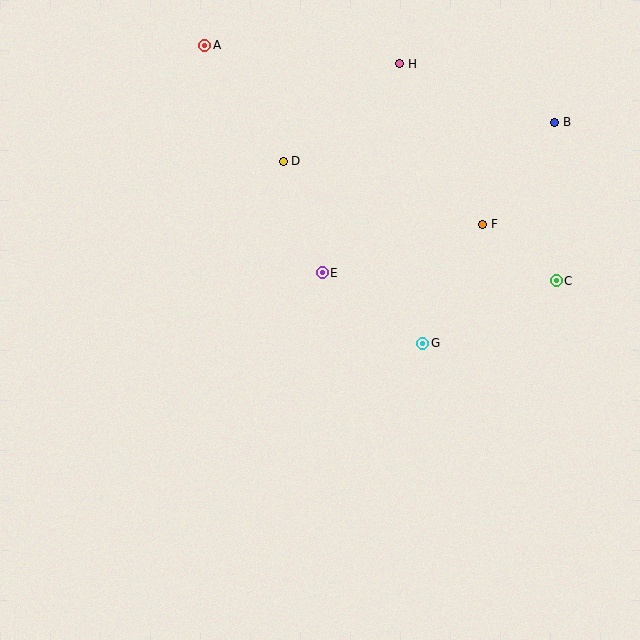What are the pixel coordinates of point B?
Point B is at (555, 122).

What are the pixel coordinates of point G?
Point G is at (423, 343).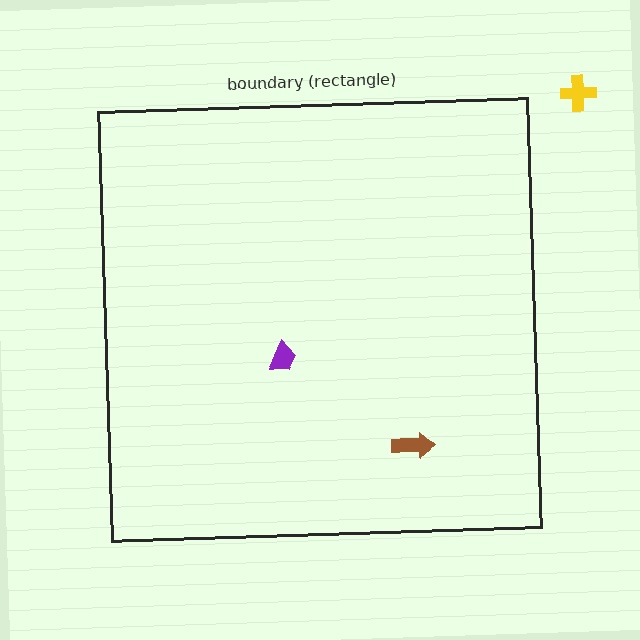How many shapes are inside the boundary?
2 inside, 1 outside.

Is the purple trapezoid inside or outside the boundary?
Inside.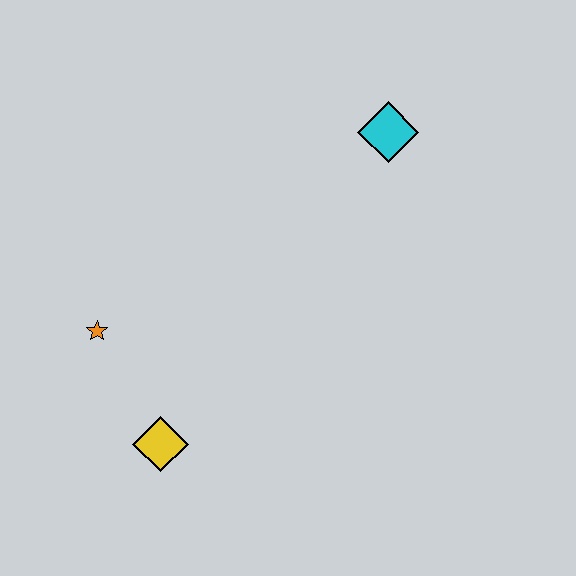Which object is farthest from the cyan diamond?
The yellow diamond is farthest from the cyan diamond.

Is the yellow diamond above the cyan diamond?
No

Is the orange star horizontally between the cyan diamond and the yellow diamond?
No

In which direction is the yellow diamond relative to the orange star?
The yellow diamond is below the orange star.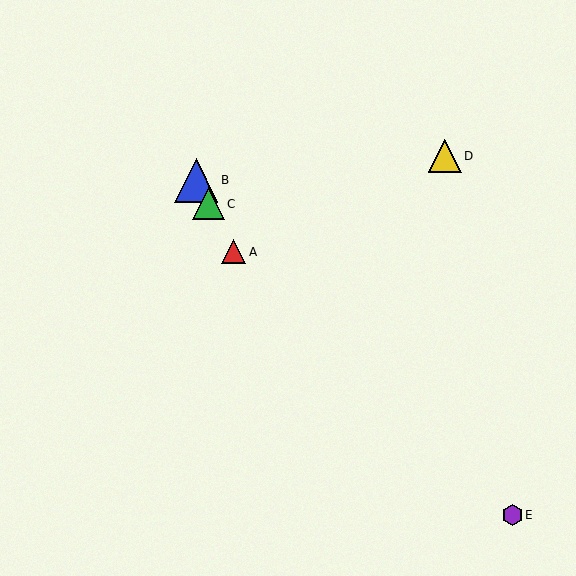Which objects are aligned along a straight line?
Objects A, B, C are aligned along a straight line.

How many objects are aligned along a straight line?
3 objects (A, B, C) are aligned along a straight line.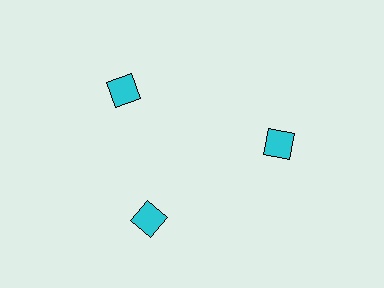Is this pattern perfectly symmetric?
No. The 3 cyan squares are arranged in a ring, but one element near the 11 o'clock position is rotated out of alignment along the ring, breaking the 3-fold rotational symmetry.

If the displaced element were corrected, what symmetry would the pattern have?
It would have 3-fold rotational symmetry — the pattern would map onto itself every 120 degrees.